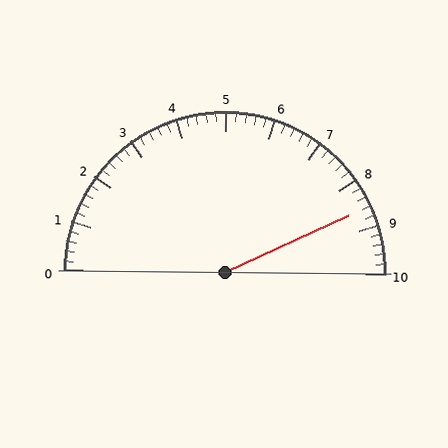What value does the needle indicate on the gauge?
The needle indicates approximately 8.6.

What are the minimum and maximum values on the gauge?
The gauge ranges from 0 to 10.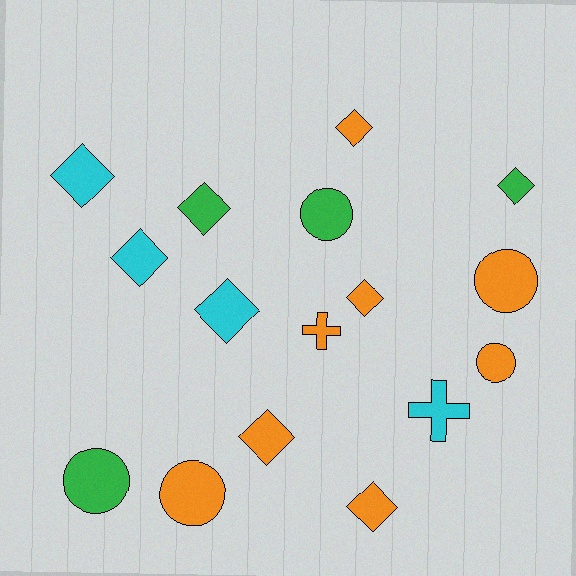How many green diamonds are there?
There are 2 green diamonds.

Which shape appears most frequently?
Diamond, with 9 objects.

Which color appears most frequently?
Orange, with 8 objects.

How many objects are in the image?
There are 16 objects.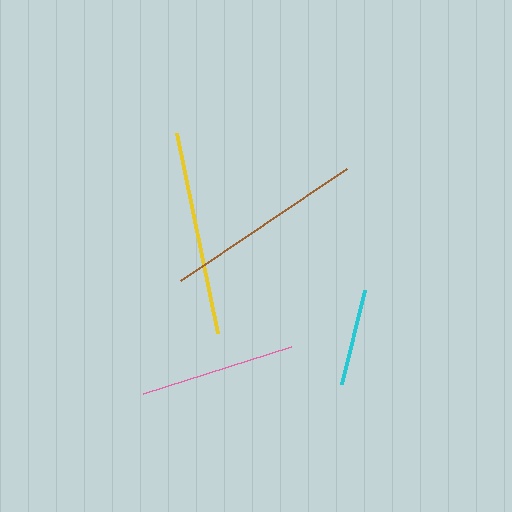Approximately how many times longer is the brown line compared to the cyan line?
The brown line is approximately 2.1 times the length of the cyan line.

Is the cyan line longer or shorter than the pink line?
The pink line is longer than the cyan line.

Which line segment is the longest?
The yellow line is the longest at approximately 205 pixels.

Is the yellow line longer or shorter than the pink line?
The yellow line is longer than the pink line.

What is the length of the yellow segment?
The yellow segment is approximately 205 pixels long.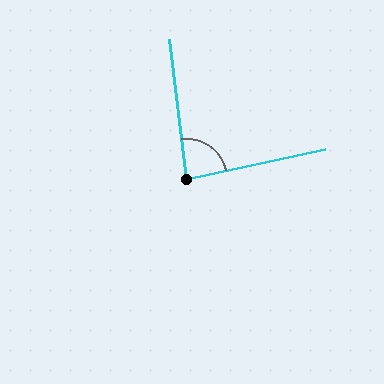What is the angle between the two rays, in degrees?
Approximately 85 degrees.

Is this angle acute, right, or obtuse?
It is acute.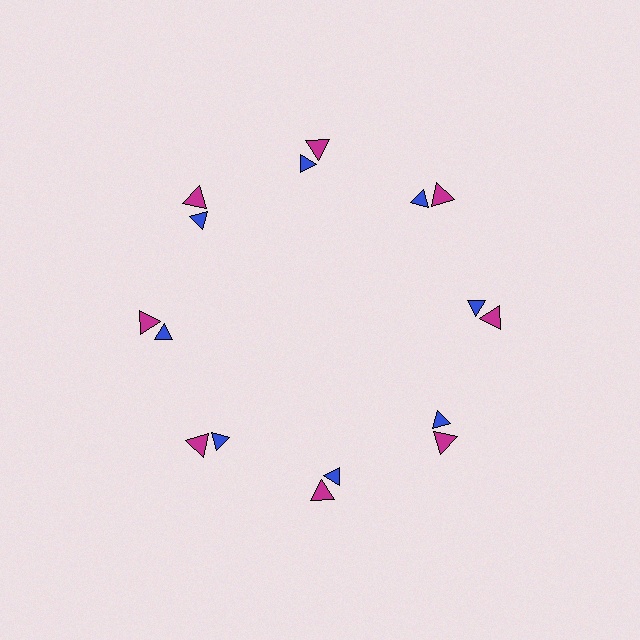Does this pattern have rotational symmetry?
Yes, this pattern has 8-fold rotational symmetry. It looks the same after rotating 45 degrees around the center.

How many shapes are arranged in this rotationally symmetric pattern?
There are 16 shapes, arranged in 8 groups of 2.